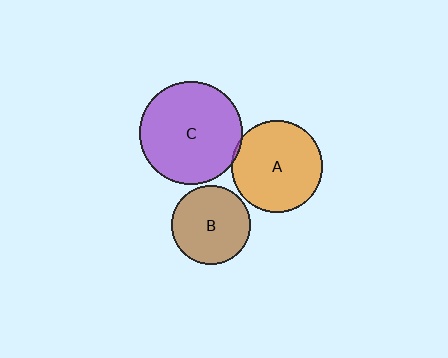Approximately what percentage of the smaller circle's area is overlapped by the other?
Approximately 5%.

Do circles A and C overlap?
Yes.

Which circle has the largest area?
Circle C (purple).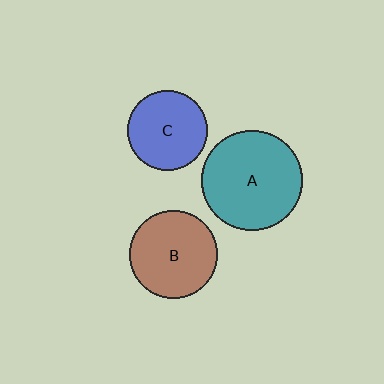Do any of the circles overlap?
No, none of the circles overlap.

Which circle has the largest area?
Circle A (teal).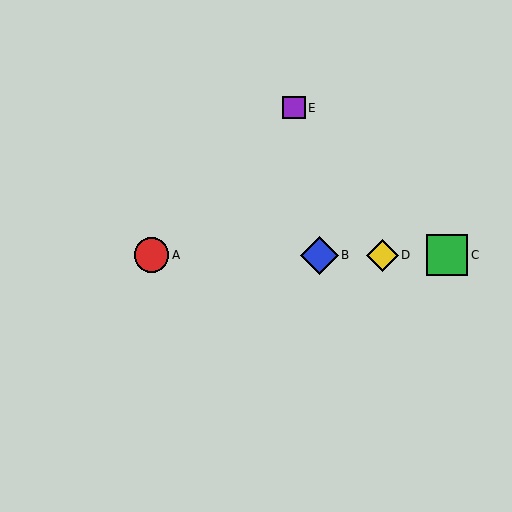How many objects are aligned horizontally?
4 objects (A, B, C, D) are aligned horizontally.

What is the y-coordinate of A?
Object A is at y≈255.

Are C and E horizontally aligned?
No, C is at y≈255 and E is at y≈108.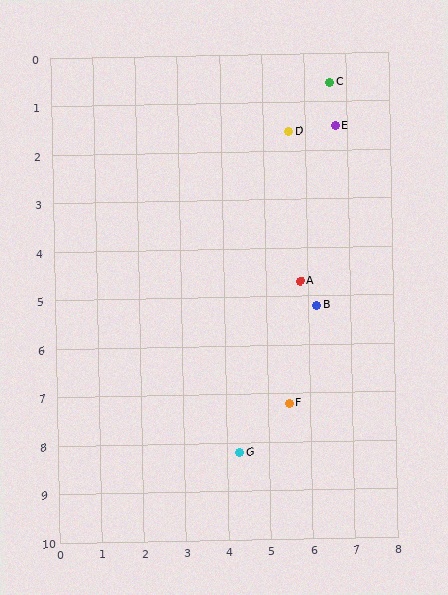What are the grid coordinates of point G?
Point G is at approximately (4.3, 8.2).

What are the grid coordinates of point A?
Point A is at approximately (5.8, 4.7).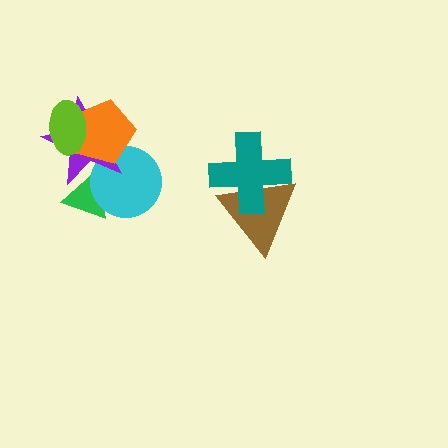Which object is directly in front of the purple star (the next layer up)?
The orange pentagon is directly in front of the purple star.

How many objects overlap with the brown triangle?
1 object overlaps with the brown triangle.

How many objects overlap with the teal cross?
1 object overlaps with the teal cross.